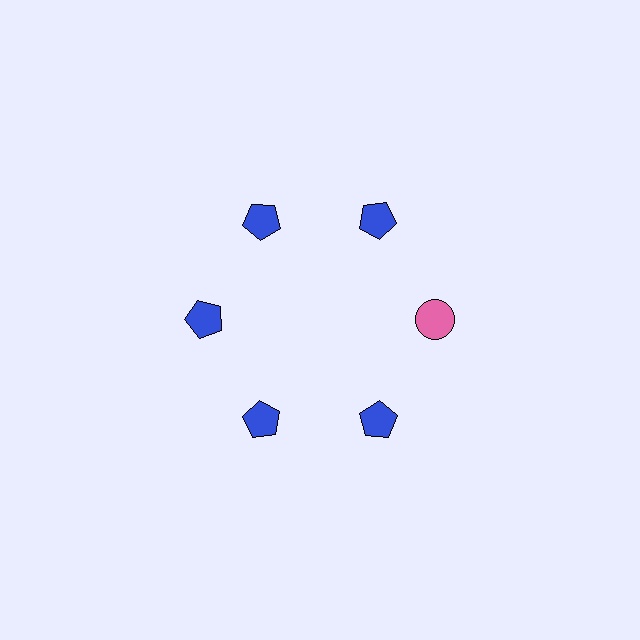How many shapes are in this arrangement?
There are 6 shapes arranged in a ring pattern.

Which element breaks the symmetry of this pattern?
The pink circle at roughly the 3 o'clock position breaks the symmetry. All other shapes are blue pentagons.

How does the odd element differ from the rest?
It differs in both color (pink instead of blue) and shape (circle instead of pentagon).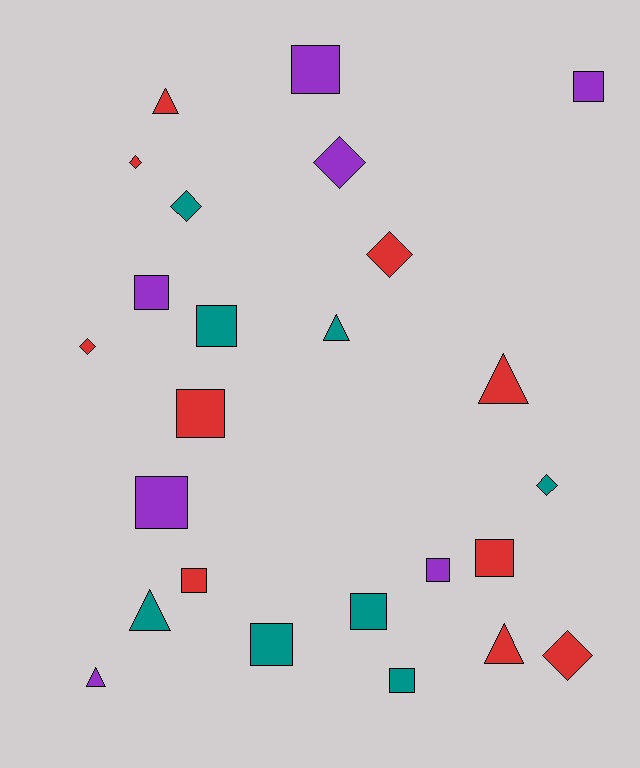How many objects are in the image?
There are 25 objects.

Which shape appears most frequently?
Square, with 12 objects.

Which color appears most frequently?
Red, with 10 objects.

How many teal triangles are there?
There are 2 teal triangles.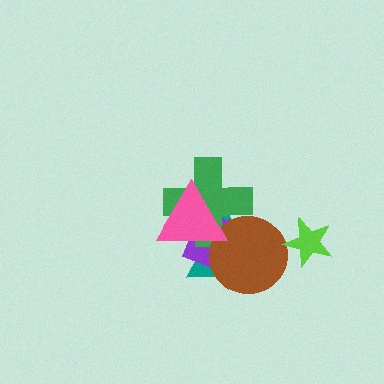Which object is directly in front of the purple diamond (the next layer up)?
The green cross is directly in front of the purple diamond.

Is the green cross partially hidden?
Yes, it is partially covered by another shape.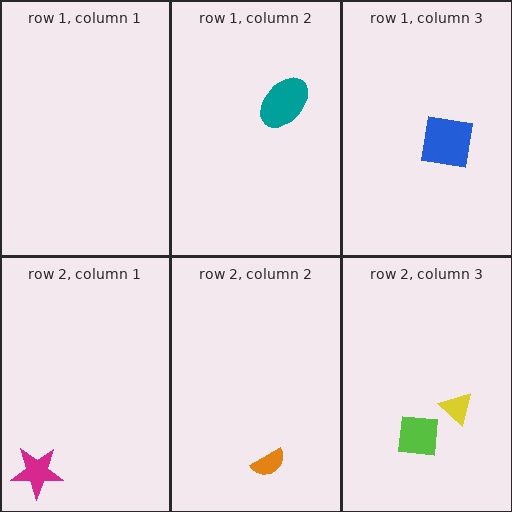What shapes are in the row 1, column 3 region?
The blue square.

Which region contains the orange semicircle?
The row 2, column 2 region.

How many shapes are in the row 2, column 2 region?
1.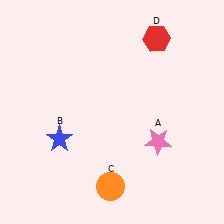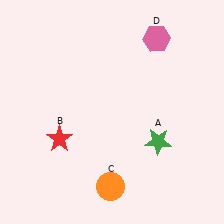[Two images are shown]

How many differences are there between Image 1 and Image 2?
There are 3 differences between the two images.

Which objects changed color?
A changed from pink to green. B changed from blue to red. D changed from red to pink.